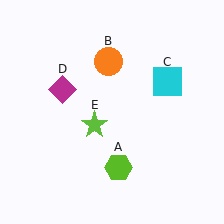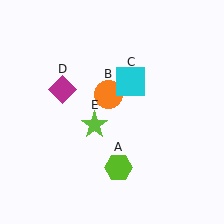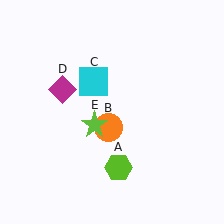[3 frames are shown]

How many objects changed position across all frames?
2 objects changed position: orange circle (object B), cyan square (object C).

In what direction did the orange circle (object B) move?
The orange circle (object B) moved down.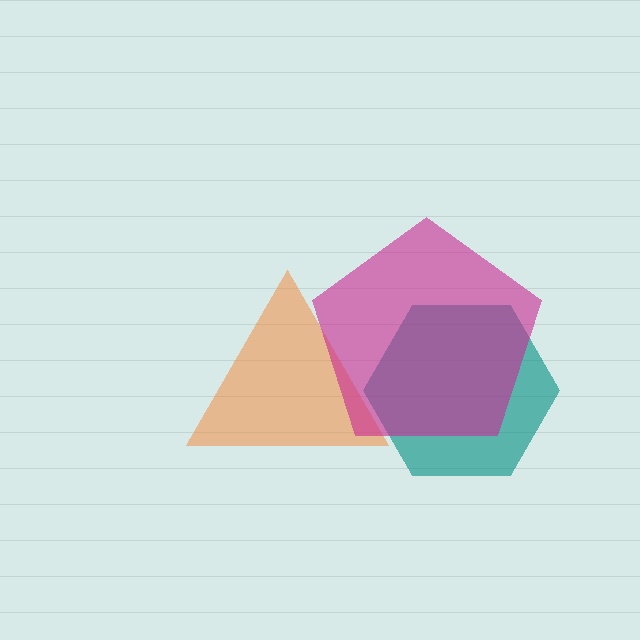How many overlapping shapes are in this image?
There are 3 overlapping shapes in the image.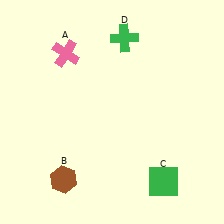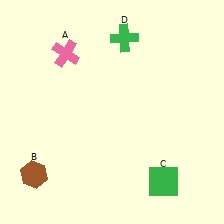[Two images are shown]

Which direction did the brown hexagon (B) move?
The brown hexagon (B) moved left.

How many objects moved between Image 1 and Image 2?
1 object moved between the two images.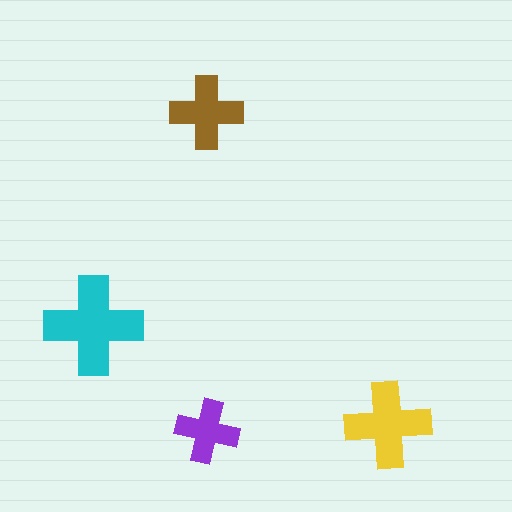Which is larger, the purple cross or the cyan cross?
The cyan one.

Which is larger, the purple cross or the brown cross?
The brown one.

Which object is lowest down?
The purple cross is bottommost.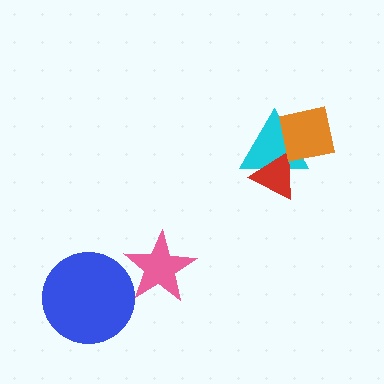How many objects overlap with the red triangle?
2 objects overlap with the red triangle.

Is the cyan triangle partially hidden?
Yes, it is partially covered by another shape.